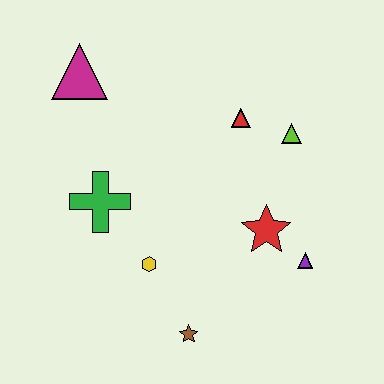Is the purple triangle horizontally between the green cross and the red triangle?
No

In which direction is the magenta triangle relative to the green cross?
The magenta triangle is above the green cross.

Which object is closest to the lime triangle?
The red triangle is closest to the lime triangle.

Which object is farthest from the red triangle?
The brown star is farthest from the red triangle.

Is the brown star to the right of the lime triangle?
No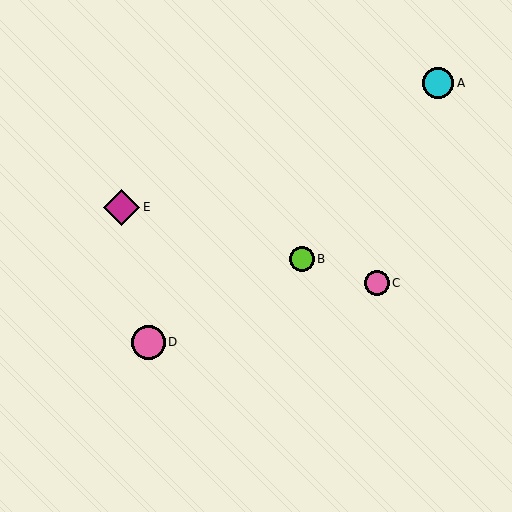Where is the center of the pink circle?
The center of the pink circle is at (148, 342).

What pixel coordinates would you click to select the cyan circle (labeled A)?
Click at (438, 83) to select the cyan circle A.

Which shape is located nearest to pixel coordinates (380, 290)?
The pink circle (labeled C) at (377, 283) is nearest to that location.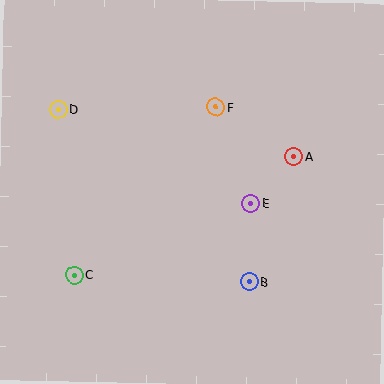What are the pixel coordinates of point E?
Point E is at (250, 204).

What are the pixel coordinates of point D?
Point D is at (58, 109).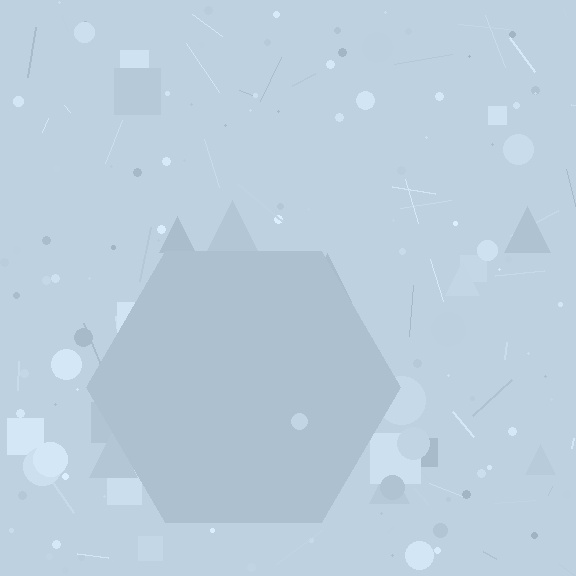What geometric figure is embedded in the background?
A hexagon is embedded in the background.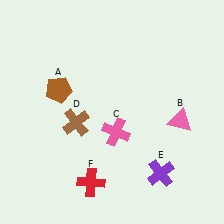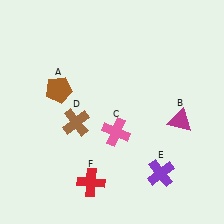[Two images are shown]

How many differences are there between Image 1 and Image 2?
There is 1 difference between the two images.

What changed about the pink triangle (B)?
In Image 1, B is pink. In Image 2, it changed to magenta.